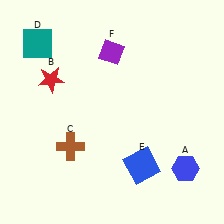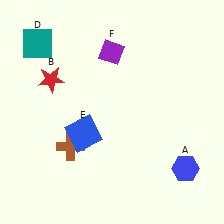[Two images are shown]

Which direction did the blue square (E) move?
The blue square (E) moved left.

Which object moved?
The blue square (E) moved left.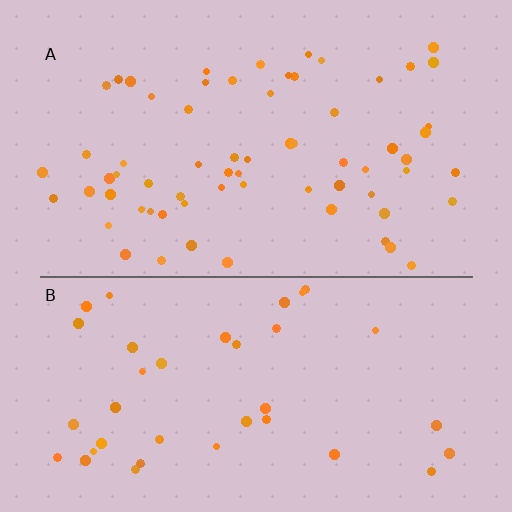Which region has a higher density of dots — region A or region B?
A (the top).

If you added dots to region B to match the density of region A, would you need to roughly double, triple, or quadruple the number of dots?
Approximately double.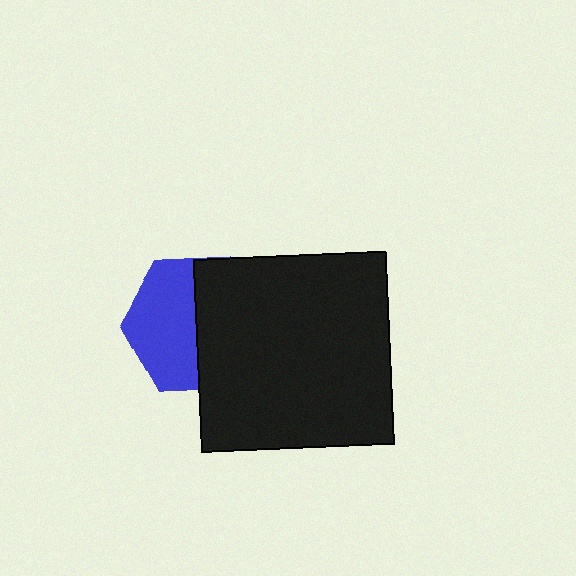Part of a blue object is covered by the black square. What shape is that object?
It is a hexagon.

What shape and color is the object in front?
The object in front is a black square.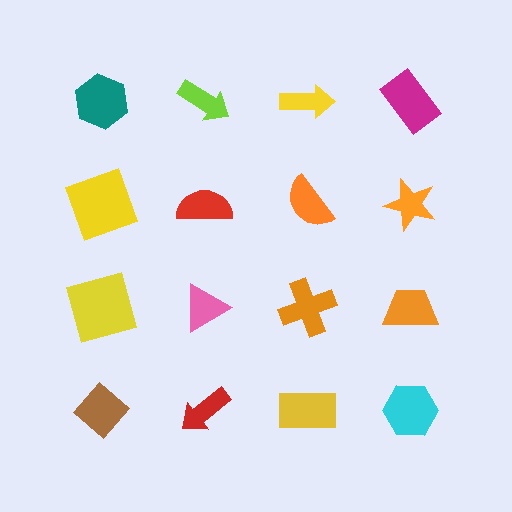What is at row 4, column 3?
A yellow rectangle.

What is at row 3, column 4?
An orange trapezoid.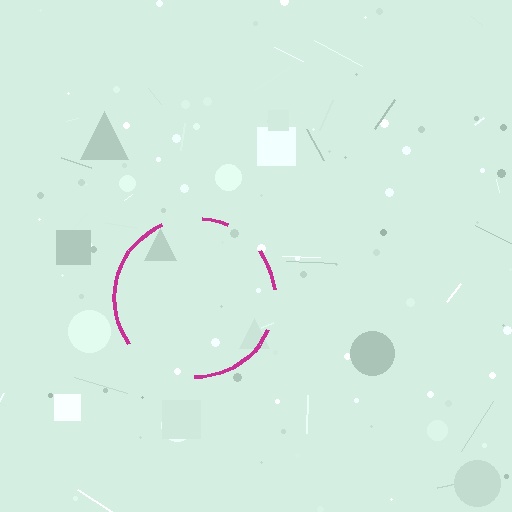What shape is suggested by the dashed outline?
The dashed outline suggests a circle.